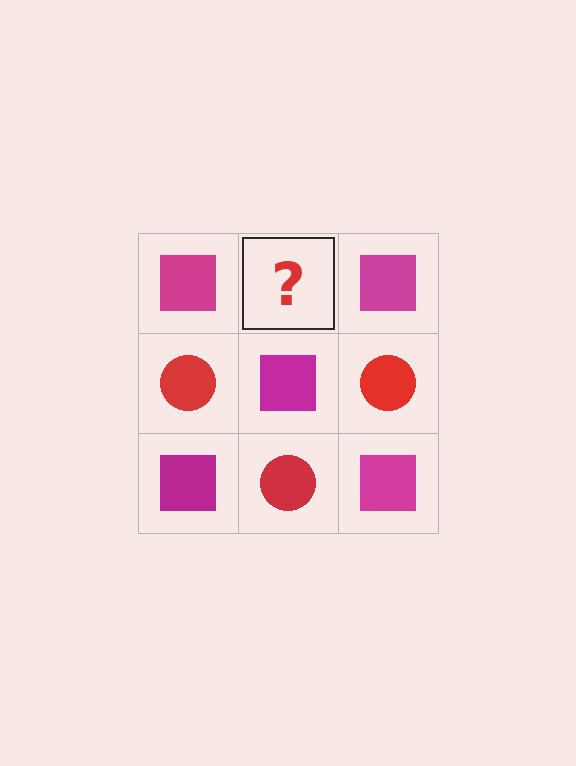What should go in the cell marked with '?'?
The missing cell should contain a red circle.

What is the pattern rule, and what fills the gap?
The rule is that it alternates magenta square and red circle in a checkerboard pattern. The gap should be filled with a red circle.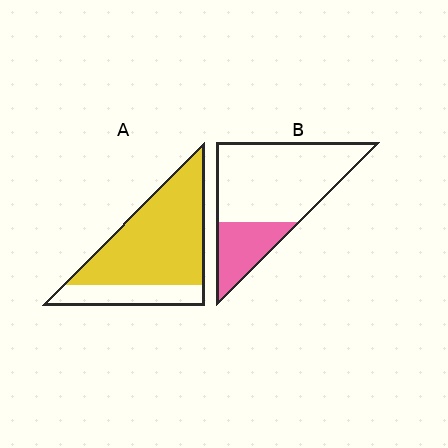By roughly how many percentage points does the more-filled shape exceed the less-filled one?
By roughly 50 percentage points (A over B).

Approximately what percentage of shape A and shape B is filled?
A is approximately 75% and B is approximately 25%.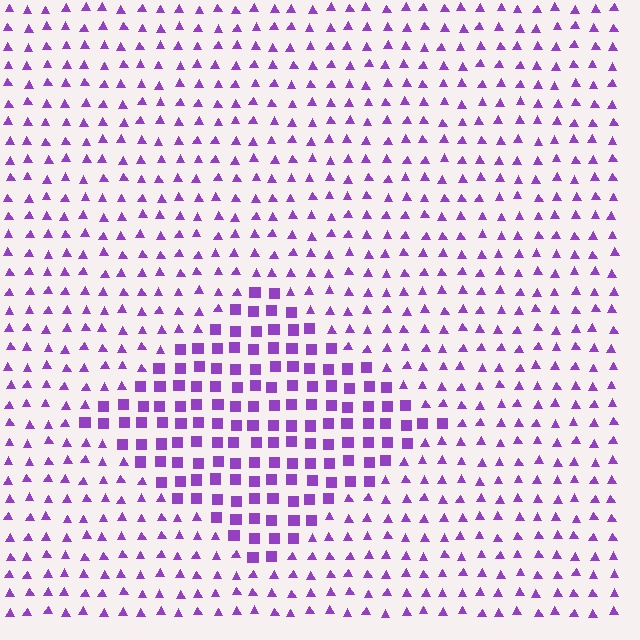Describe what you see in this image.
The image is filled with small purple elements arranged in a uniform grid. A diamond-shaped region contains squares, while the surrounding area contains triangles. The boundary is defined purely by the change in element shape.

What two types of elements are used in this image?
The image uses squares inside the diamond region and triangles outside it.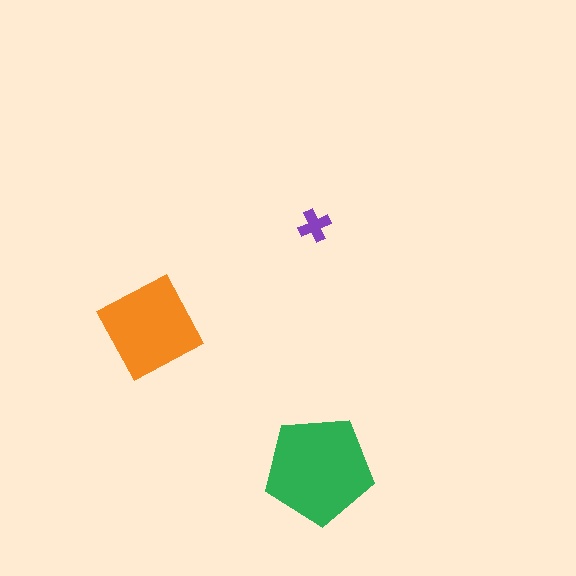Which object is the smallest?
The purple cross.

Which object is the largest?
The green pentagon.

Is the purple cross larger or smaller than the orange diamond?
Smaller.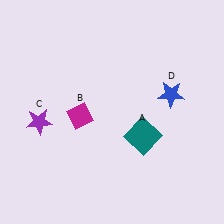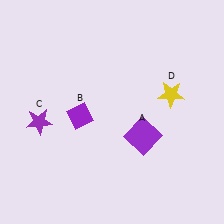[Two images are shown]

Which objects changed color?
A changed from teal to purple. B changed from magenta to purple. D changed from blue to yellow.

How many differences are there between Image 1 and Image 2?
There are 3 differences between the two images.